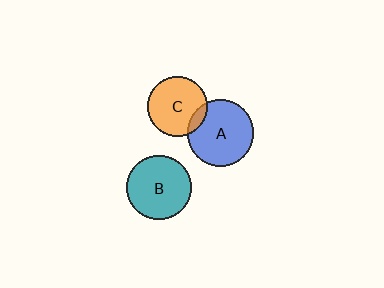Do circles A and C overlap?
Yes.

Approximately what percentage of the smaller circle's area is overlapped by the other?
Approximately 10%.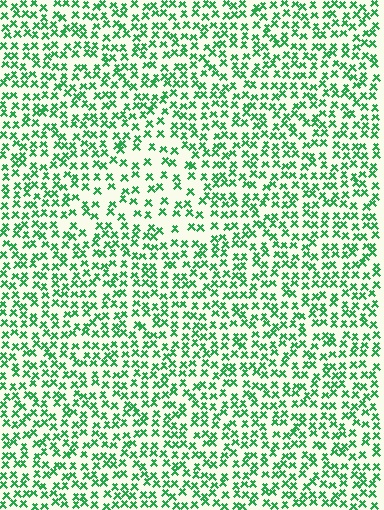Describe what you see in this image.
The image contains small green elements arranged at two different densities. A triangle-shaped region is visible where the elements are less densely packed than the surrounding area.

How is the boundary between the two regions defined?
The boundary is defined by a change in element density (approximately 1.7x ratio). All elements are the same color, size, and shape.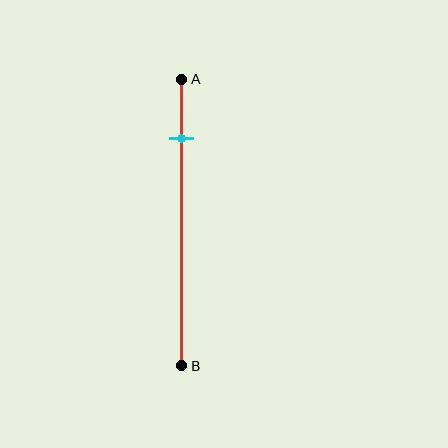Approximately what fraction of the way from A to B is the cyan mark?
The cyan mark is approximately 20% of the way from A to B.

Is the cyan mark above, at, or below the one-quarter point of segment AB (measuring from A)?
The cyan mark is above the one-quarter point of segment AB.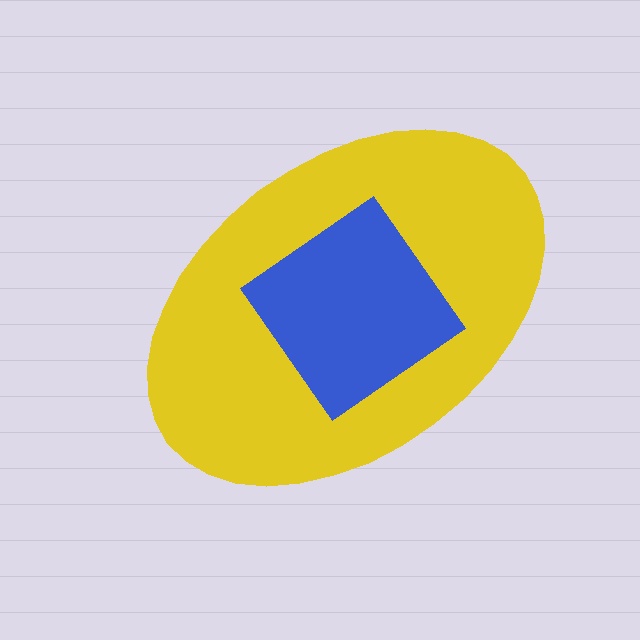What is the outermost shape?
The yellow ellipse.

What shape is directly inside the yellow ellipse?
The blue diamond.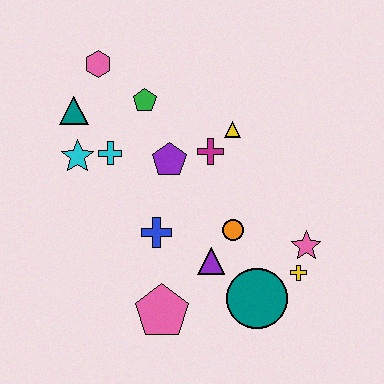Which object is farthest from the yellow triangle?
The pink pentagon is farthest from the yellow triangle.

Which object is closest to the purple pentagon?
The magenta cross is closest to the purple pentagon.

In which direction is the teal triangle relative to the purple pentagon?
The teal triangle is to the left of the purple pentagon.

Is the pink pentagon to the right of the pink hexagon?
Yes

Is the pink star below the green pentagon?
Yes